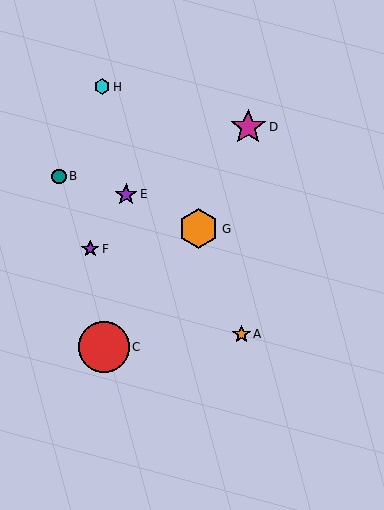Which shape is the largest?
The red circle (labeled C) is the largest.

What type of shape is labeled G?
Shape G is an orange hexagon.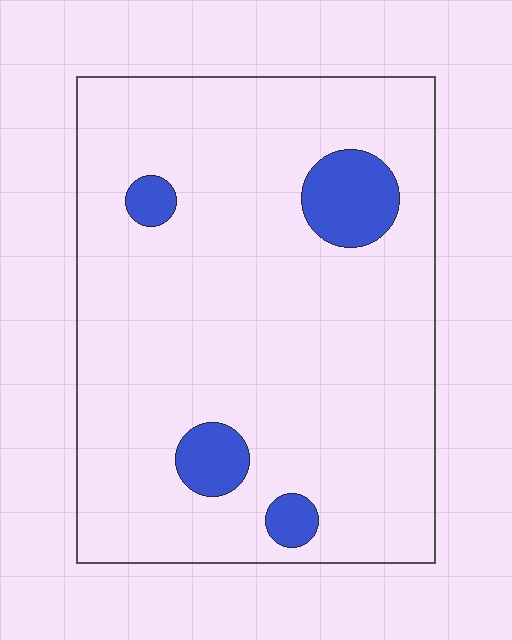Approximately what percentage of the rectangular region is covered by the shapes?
Approximately 10%.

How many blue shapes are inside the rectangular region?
4.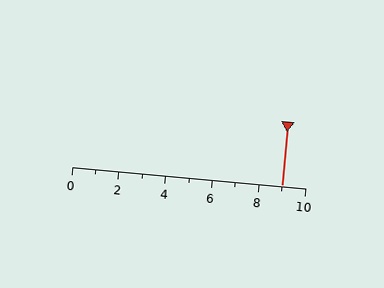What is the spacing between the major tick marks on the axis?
The major ticks are spaced 2 apart.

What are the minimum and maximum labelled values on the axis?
The axis runs from 0 to 10.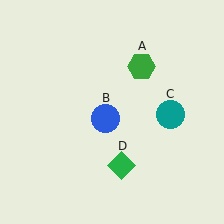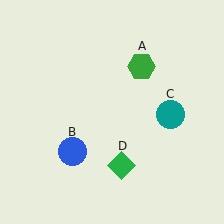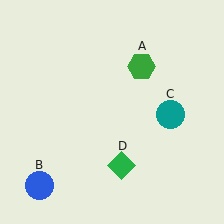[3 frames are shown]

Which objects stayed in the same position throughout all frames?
Green hexagon (object A) and teal circle (object C) and green diamond (object D) remained stationary.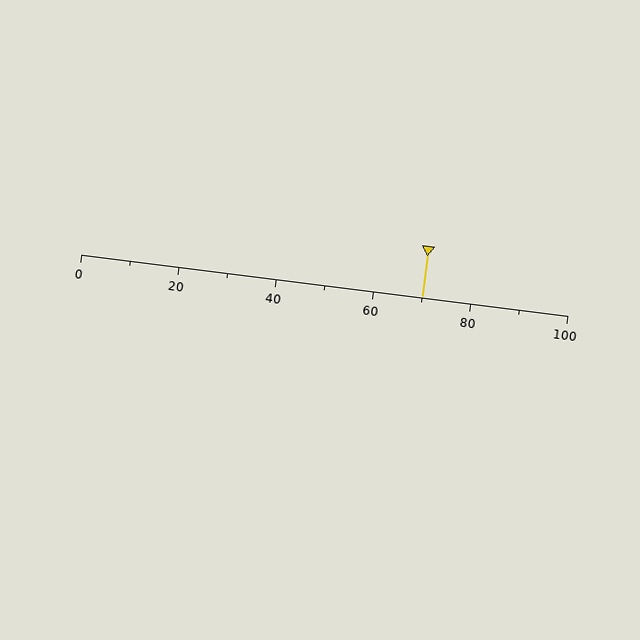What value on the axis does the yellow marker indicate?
The marker indicates approximately 70.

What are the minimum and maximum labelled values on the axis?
The axis runs from 0 to 100.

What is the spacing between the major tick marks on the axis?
The major ticks are spaced 20 apart.